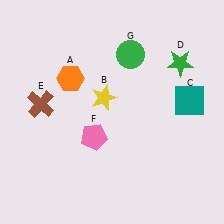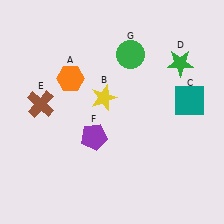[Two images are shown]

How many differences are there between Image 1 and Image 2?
There is 1 difference between the two images.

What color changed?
The pentagon (F) changed from pink in Image 1 to purple in Image 2.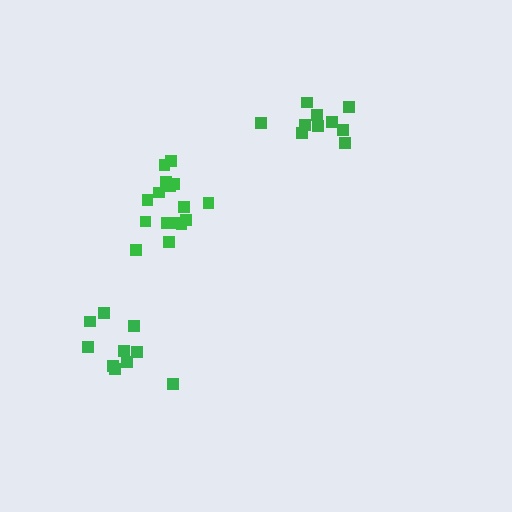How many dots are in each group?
Group 1: 10 dots, Group 2: 10 dots, Group 3: 16 dots (36 total).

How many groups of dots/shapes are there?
There are 3 groups.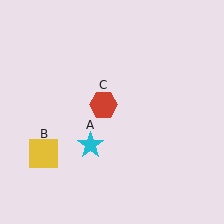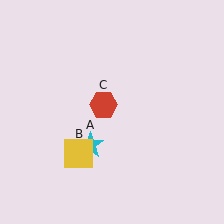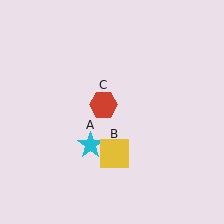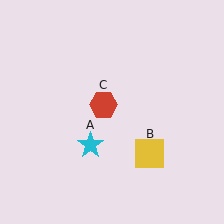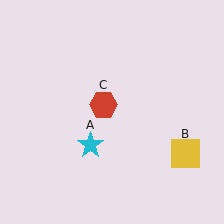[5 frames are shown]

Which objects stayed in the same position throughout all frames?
Cyan star (object A) and red hexagon (object C) remained stationary.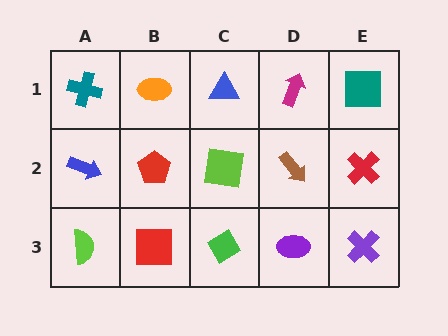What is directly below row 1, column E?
A red cross.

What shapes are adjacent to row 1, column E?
A red cross (row 2, column E), a magenta arrow (row 1, column D).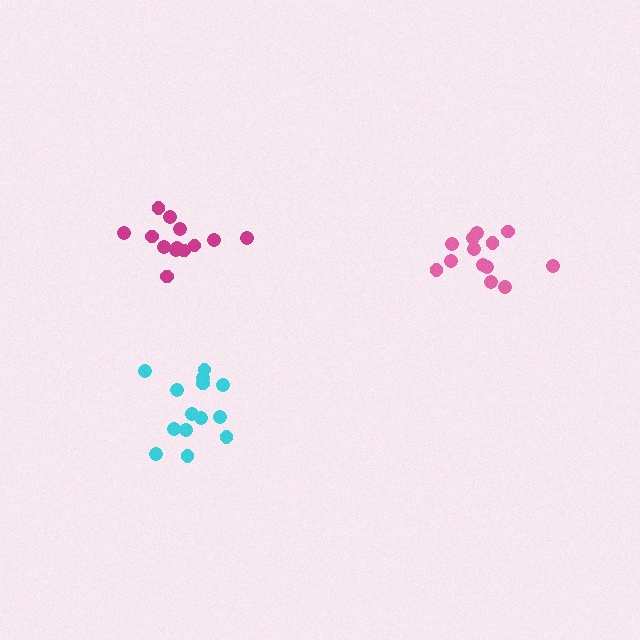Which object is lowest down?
The cyan cluster is bottommost.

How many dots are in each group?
Group 1: 13 dots, Group 2: 14 dots, Group 3: 13 dots (40 total).